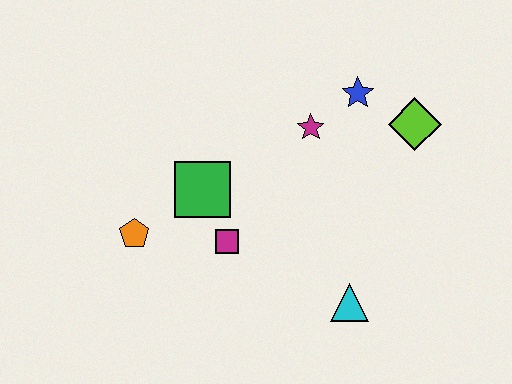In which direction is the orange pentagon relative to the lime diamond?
The orange pentagon is to the left of the lime diamond.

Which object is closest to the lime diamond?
The blue star is closest to the lime diamond.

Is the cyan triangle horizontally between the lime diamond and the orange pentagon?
Yes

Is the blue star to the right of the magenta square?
Yes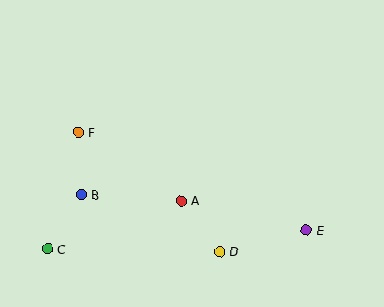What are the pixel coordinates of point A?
Point A is at (181, 201).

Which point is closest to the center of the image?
Point A at (181, 201) is closest to the center.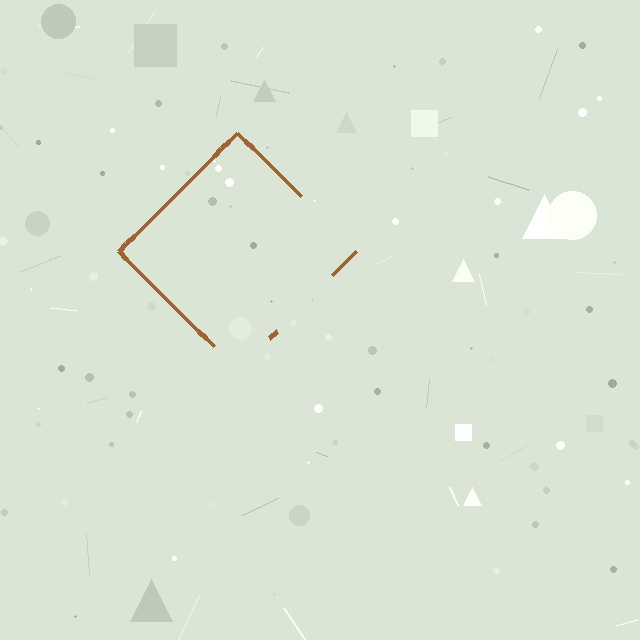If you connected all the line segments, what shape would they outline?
They would outline a diamond.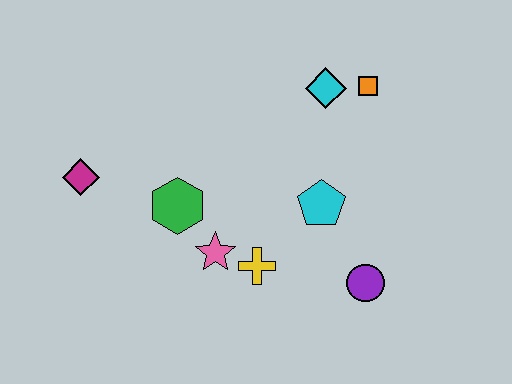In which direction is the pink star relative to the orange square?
The pink star is below the orange square.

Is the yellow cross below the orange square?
Yes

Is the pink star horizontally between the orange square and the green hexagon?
Yes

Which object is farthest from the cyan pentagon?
The magenta diamond is farthest from the cyan pentagon.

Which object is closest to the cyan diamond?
The orange square is closest to the cyan diamond.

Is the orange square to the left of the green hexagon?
No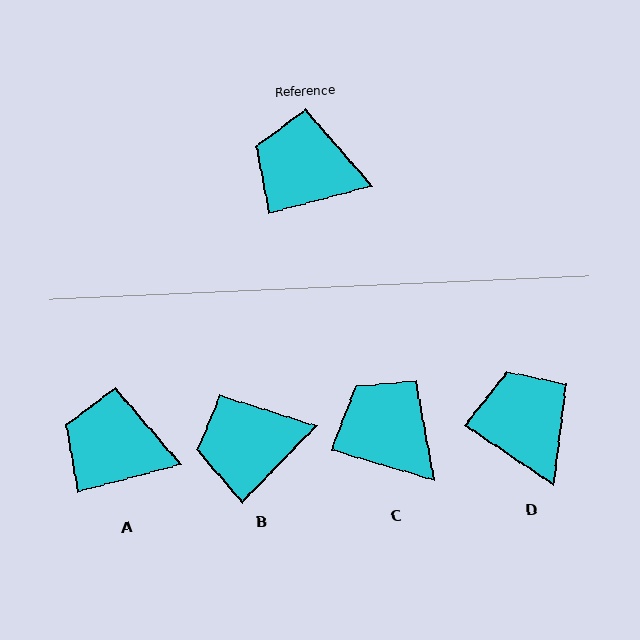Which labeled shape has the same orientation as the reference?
A.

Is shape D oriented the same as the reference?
No, it is off by about 48 degrees.